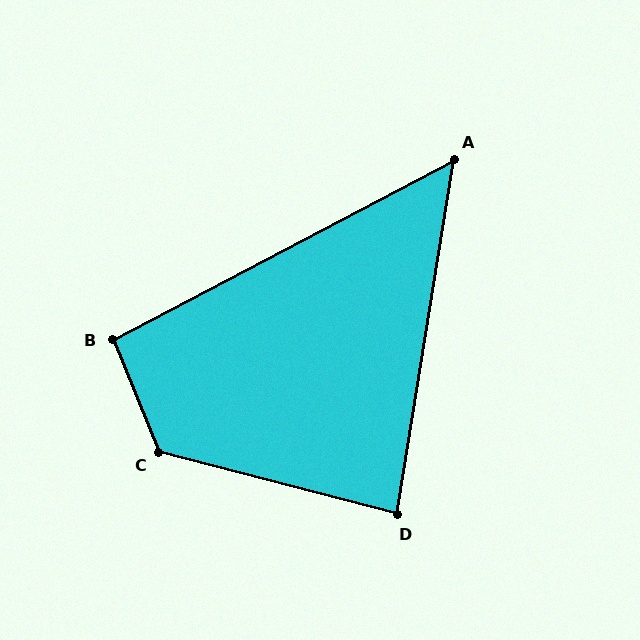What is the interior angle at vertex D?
Approximately 85 degrees (acute).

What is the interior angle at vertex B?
Approximately 95 degrees (obtuse).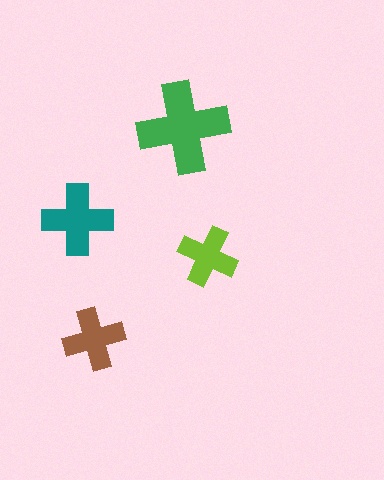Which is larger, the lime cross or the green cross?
The green one.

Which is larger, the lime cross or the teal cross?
The teal one.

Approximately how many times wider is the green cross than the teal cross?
About 1.5 times wider.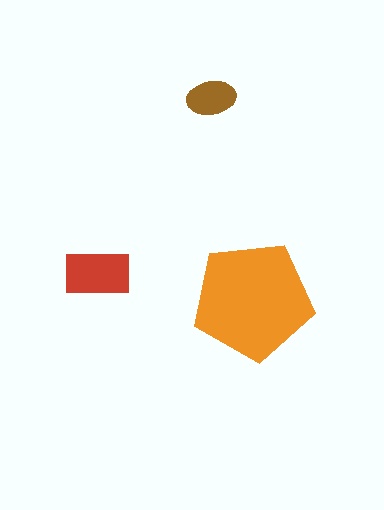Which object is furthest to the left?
The red rectangle is leftmost.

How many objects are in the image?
There are 3 objects in the image.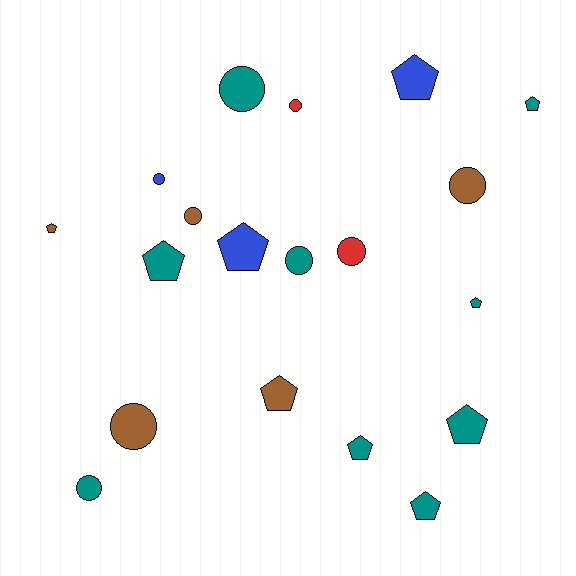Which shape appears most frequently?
Pentagon, with 10 objects.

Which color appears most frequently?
Teal, with 9 objects.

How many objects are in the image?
There are 19 objects.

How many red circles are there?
There are 2 red circles.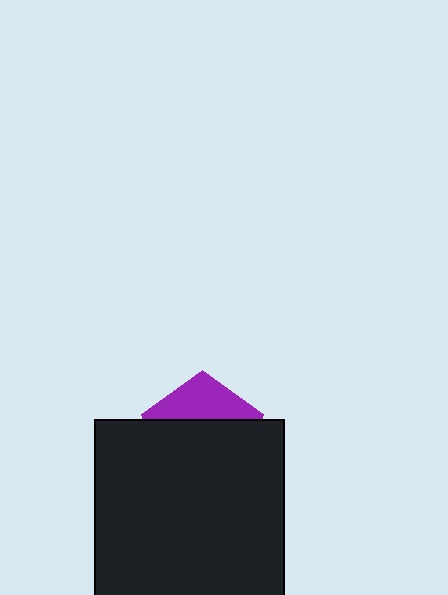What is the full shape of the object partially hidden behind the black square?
The partially hidden object is a purple pentagon.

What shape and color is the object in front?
The object in front is a black square.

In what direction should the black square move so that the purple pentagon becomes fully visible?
The black square should move down. That is the shortest direction to clear the overlap and leave the purple pentagon fully visible.